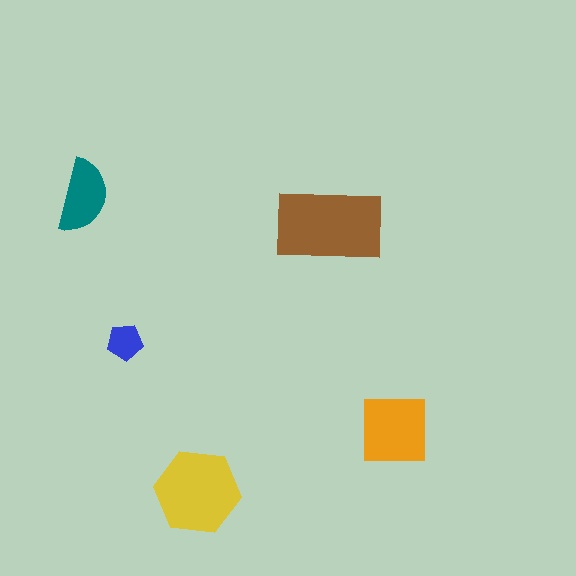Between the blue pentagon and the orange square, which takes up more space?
The orange square.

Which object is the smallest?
The blue pentagon.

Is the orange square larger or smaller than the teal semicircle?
Larger.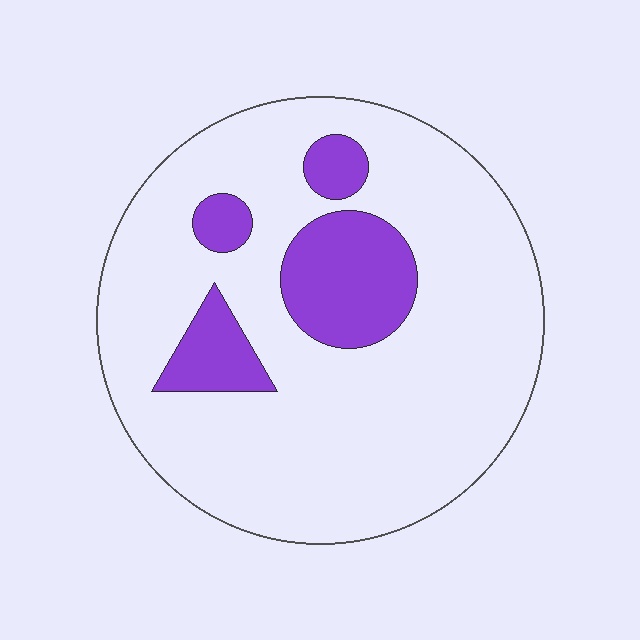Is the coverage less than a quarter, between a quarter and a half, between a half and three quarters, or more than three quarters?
Less than a quarter.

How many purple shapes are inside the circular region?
4.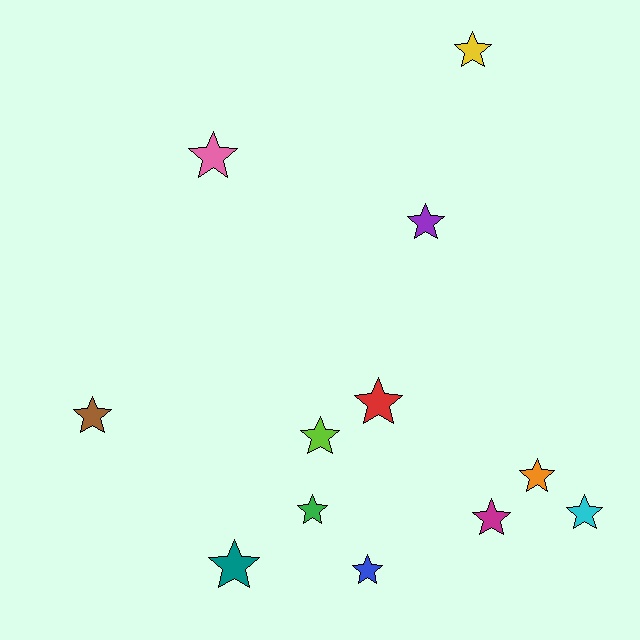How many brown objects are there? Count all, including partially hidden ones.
There is 1 brown object.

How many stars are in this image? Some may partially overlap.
There are 12 stars.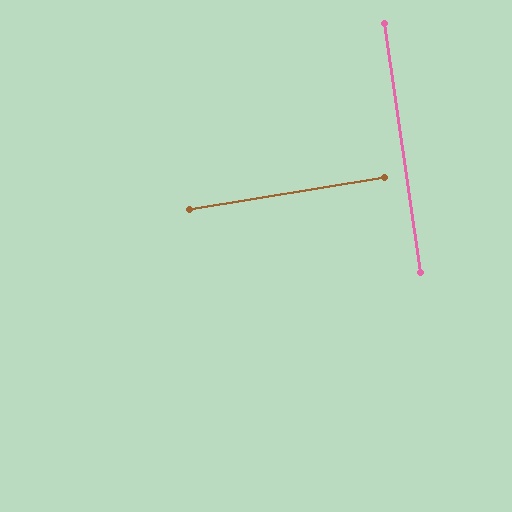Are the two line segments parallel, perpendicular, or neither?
Perpendicular — they meet at approximately 89°.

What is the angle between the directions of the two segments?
Approximately 89 degrees.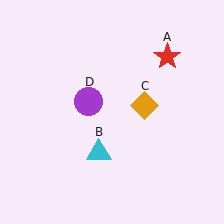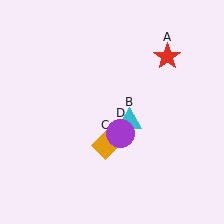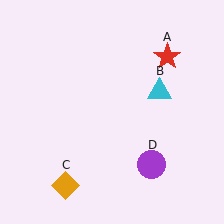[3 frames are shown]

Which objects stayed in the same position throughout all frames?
Red star (object A) remained stationary.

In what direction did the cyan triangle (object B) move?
The cyan triangle (object B) moved up and to the right.